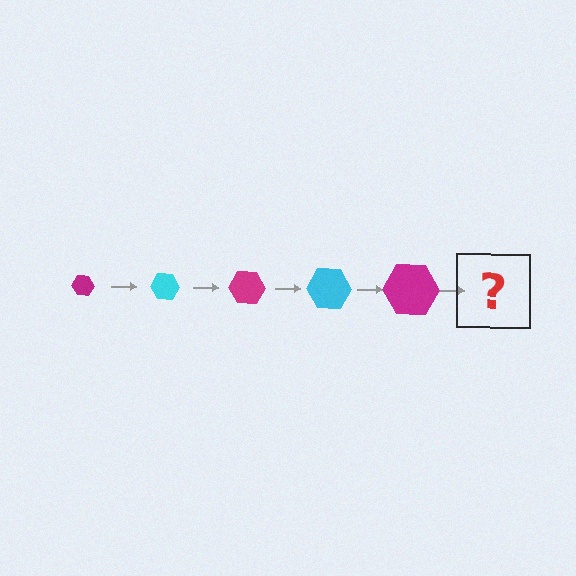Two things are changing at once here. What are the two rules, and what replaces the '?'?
The two rules are that the hexagon grows larger each step and the color cycles through magenta and cyan. The '?' should be a cyan hexagon, larger than the previous one.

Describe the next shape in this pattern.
It should be a cyan hexagon, larger than the previous one.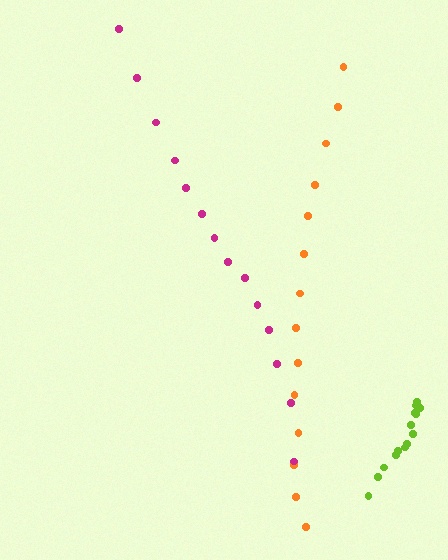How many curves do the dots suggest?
There are 3 distinct paths.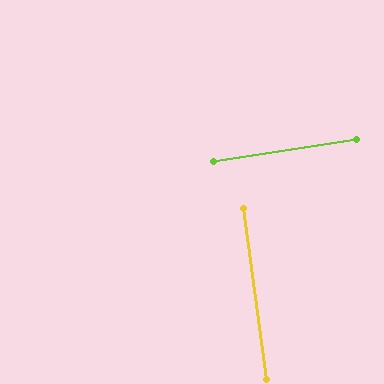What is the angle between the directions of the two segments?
Approximately 89 degrees.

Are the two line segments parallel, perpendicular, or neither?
Perpendicular — they meet at approximately 89°.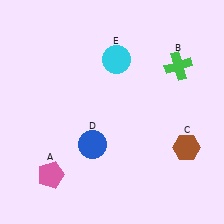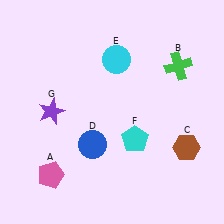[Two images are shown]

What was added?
A cyan pentagon (F), a purple star (G) were added in Image 2.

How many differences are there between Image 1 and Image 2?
There are 2 differences between the two images.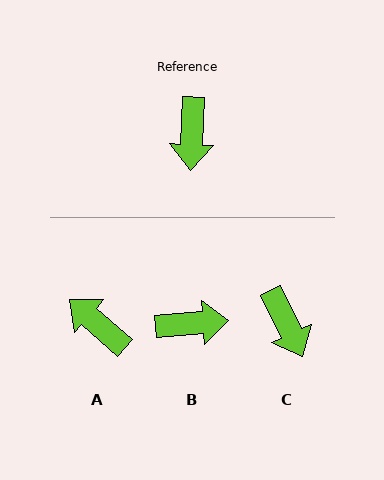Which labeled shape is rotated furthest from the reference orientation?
A, about 129 degrees away.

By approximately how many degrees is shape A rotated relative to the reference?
Approximately 129 degrees clockwise.